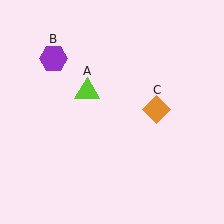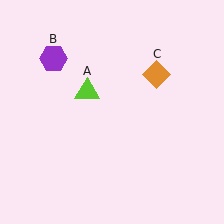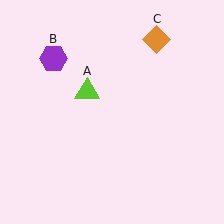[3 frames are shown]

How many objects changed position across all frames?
1 object changed position: orange diamond (object C).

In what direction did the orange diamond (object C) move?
The orange diamond (object C) moved up.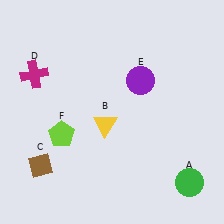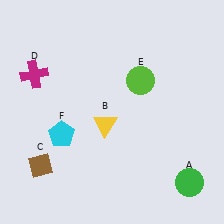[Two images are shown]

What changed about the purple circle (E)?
In Image 1, E is purple. In Image 2, it changed to lime.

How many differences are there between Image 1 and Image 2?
There are 2 differences between the two images.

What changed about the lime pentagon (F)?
In Image 1, F is lime. In Image 2, it changed to cyan.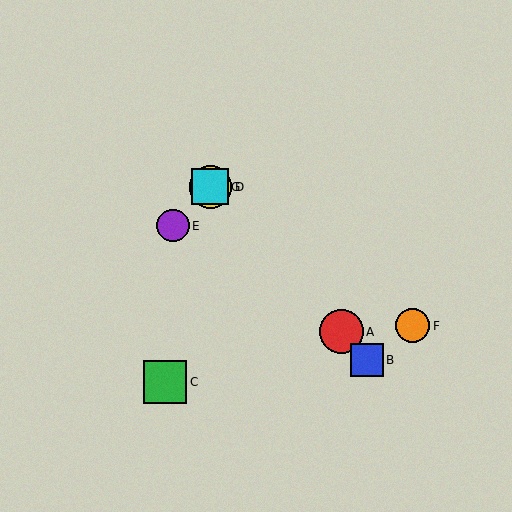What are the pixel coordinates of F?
Object F is at (413, 326).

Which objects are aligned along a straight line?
Objects A, B, D, G are aligned along a straight line.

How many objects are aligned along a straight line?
4 objects (A, B, D, G) are aligned along a straight line.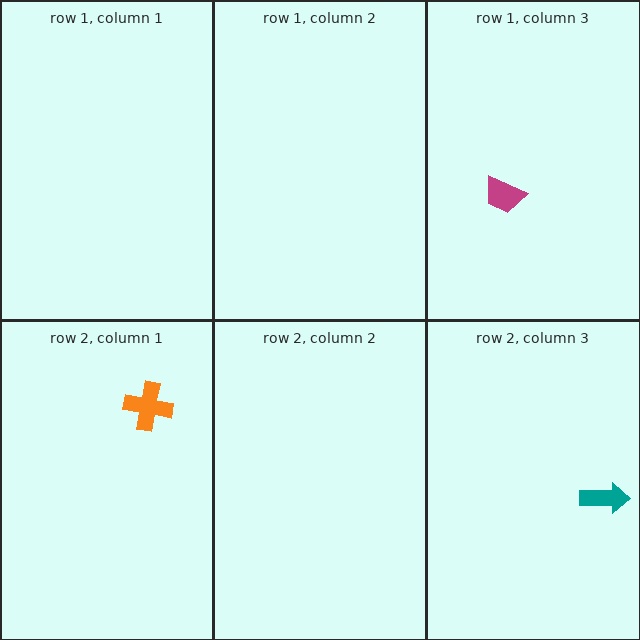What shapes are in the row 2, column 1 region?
The orange cross.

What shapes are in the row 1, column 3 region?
The magenta trapezoid.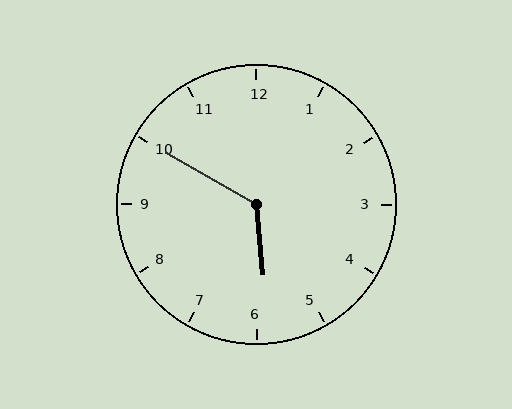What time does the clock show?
5:50.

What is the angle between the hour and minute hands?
Approximately 125 degrees.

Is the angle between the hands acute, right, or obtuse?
It is obtuse.